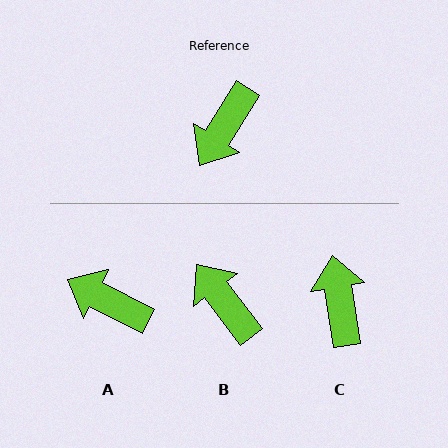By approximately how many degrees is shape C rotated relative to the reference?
Approximately 139 degrees clockwise.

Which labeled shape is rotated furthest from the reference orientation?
C, about 139 degrees away.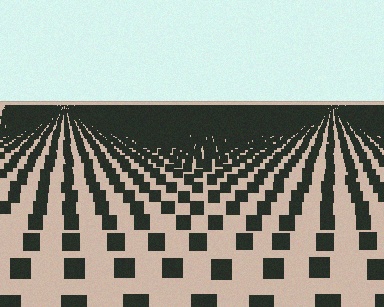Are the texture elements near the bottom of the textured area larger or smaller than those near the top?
Larger. Near the bottom, elements are closer to the viewer and appear at a bigger on-screen size.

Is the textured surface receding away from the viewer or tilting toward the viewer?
The surface is receding away from the viewer. Texture elements get smaller and denser toward the top.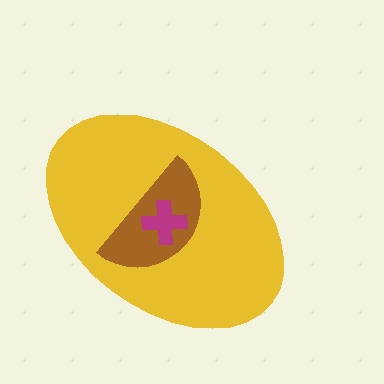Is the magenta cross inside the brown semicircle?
Yes.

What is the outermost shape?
The yellow ellipse.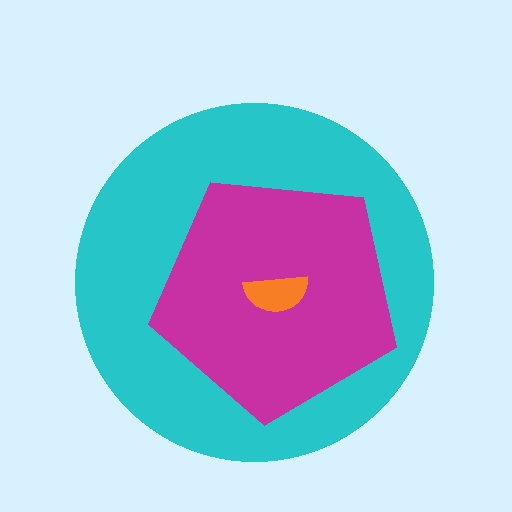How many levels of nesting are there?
3.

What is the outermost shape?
The cyan circle.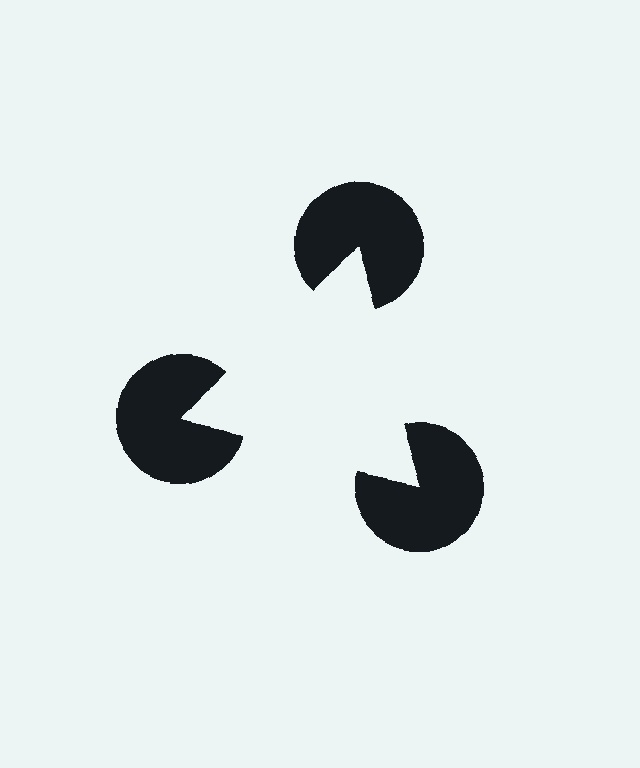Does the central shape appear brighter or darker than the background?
It typically appears slightly brighter than the background, even though no actual brightness change is drawn.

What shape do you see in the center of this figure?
An illusory triangle — its edges are inferred from the aligned wedge cuts in the pac-man discs, not physically drawn.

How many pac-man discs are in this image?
There are 3 — one at each vertex of the illusory triangle.